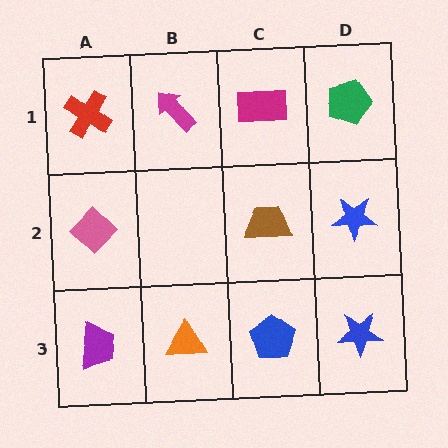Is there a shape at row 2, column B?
No, that cell is empty.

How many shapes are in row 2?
3 shapes.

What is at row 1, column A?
A red cross.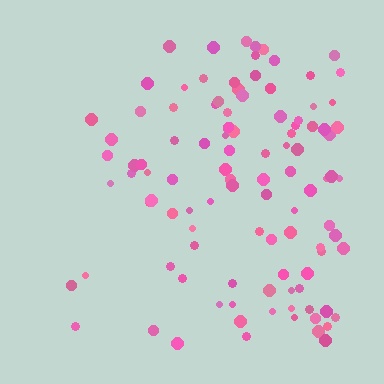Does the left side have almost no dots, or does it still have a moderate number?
Still a moderate number, just noticeably fewer than the right.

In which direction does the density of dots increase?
From left to right, with the right side densest.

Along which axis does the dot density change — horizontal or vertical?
Horizontal.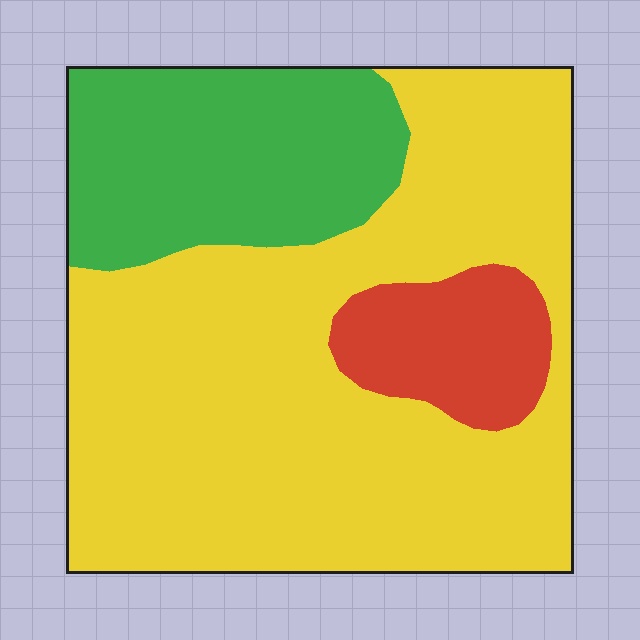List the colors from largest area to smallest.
From largest to smallest: yellow, green, red.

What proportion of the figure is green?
Green covers 23% of the figure.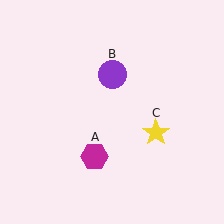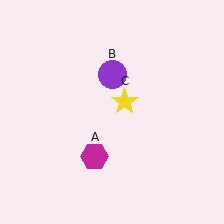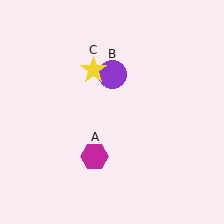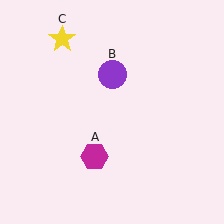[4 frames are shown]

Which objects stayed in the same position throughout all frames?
Magenta hexagon (object A) and purple circle (object B) remained stationary.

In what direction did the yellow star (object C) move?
The yellow star (object C) moved up and to the left.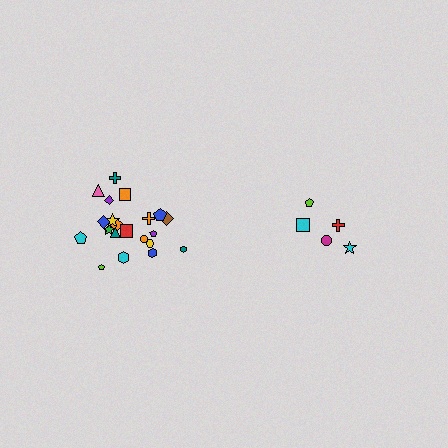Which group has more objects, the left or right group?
The left group.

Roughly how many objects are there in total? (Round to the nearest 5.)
Roughly 25 objects in total.